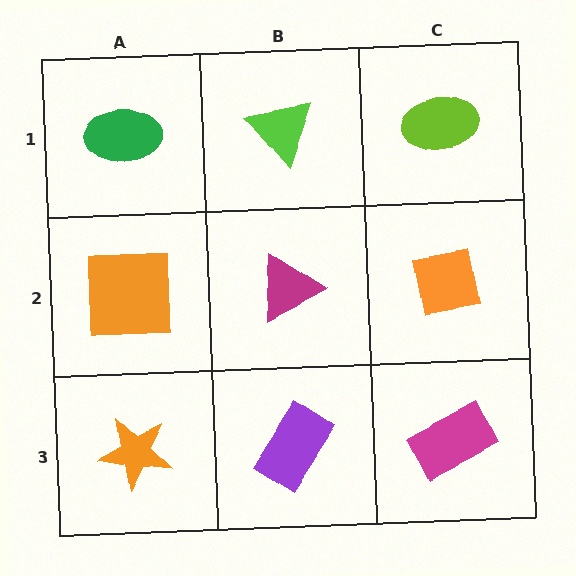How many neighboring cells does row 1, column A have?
2.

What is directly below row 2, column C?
A magenta rectangle.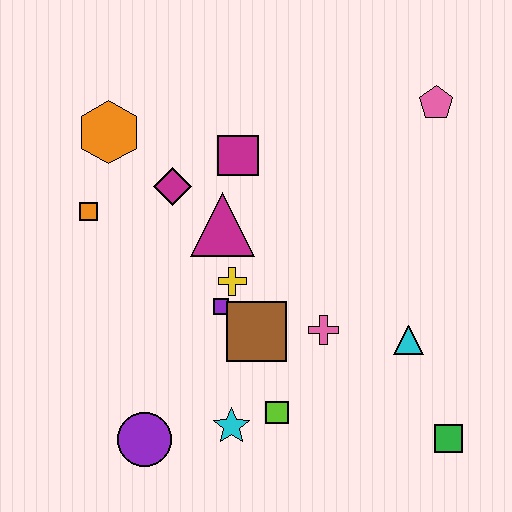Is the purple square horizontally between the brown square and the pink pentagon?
No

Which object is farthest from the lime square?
The pink pentagon is farthest from the lime square.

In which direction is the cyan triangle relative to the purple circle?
The cyan triangle is to the right of the purple circle.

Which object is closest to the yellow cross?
The purple square is closest to the yellow cross.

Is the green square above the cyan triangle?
No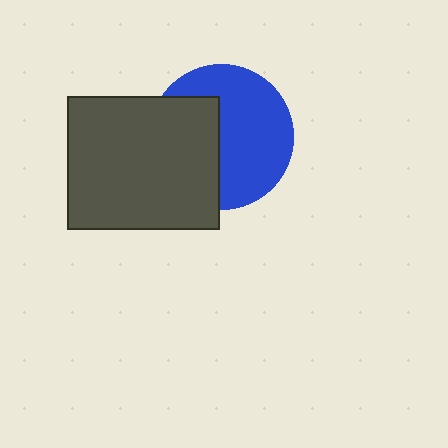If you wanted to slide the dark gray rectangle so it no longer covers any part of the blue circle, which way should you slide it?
Slide it left — that is the most direct way to separate the two shapes.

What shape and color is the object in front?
The object in front is a dark gray rectangle.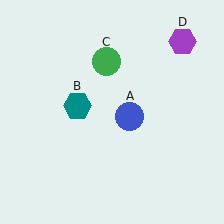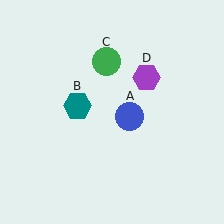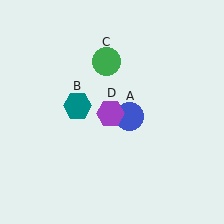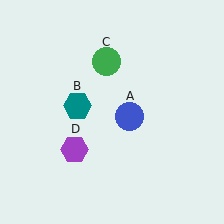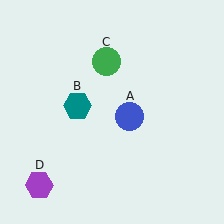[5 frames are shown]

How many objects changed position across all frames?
1 object changed position: purple hexagon (object D).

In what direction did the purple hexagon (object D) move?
The purple hexagon (object D) moved down and to the left.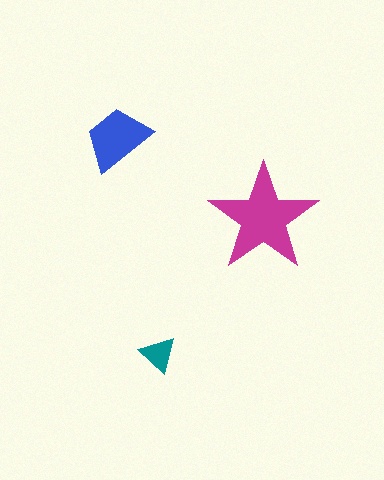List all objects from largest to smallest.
The magenta star, the blue trapezoid, the teal triangle.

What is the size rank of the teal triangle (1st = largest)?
3rd.